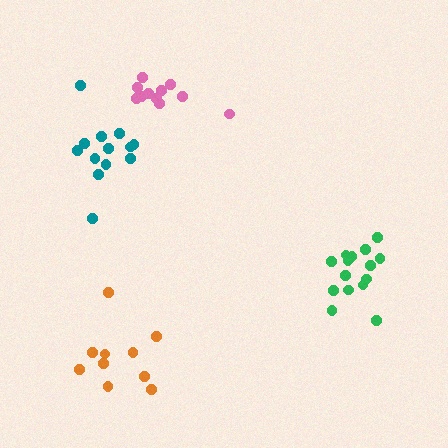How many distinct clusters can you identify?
There are 4 distinct clusters.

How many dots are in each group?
Group 1: 15 dots, Group 2: 13 dots, Group 3: 10 dots, Group 4: 11 dots (49 total).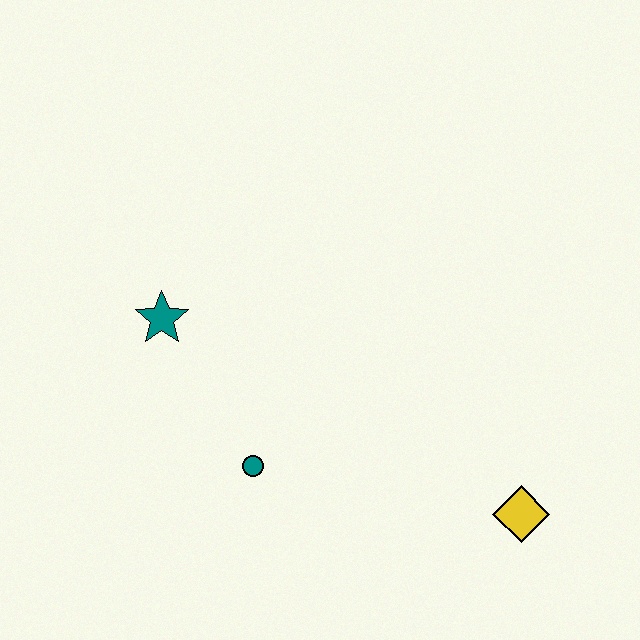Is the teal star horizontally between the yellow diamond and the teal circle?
No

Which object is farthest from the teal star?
The yellow diamond is farthest from the teal star.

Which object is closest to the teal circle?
The teal star is closest to the teal circle.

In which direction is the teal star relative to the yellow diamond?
The teal star is to the left of the yellow diamond.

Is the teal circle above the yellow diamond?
Yes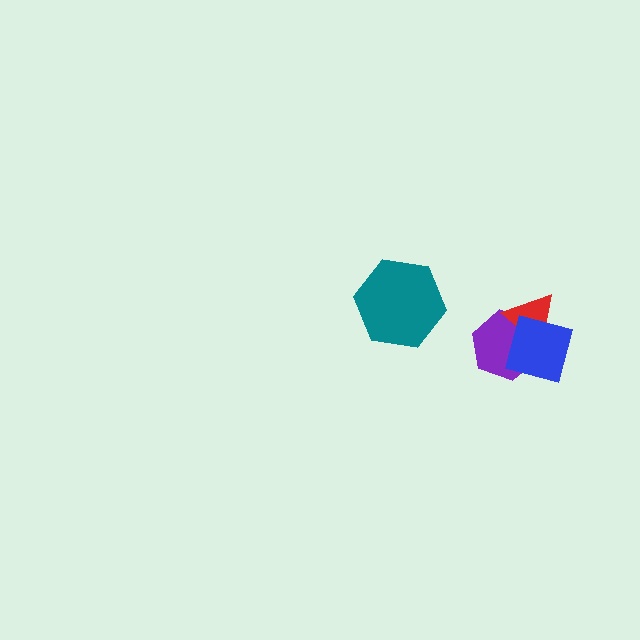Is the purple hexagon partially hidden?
Yes, it is partially covered by another shape.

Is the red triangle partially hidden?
Yes, it is partially covered by another shape.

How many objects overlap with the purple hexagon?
2 objects overlap with the purple hexagon.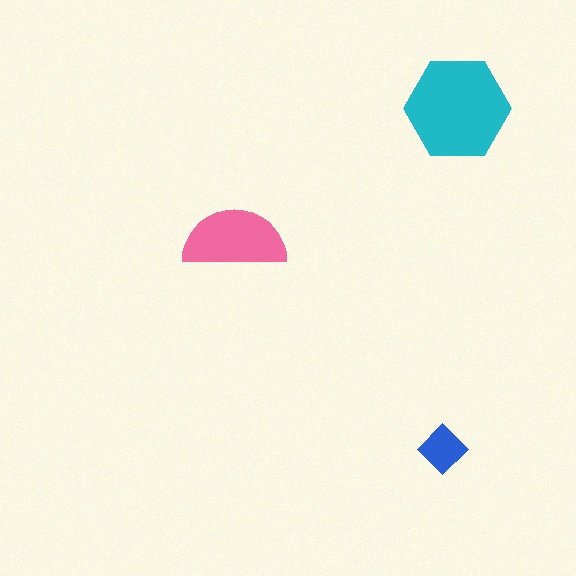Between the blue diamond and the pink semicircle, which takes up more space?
The pink semicircle.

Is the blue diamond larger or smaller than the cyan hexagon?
Smaller.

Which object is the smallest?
The blue diamond.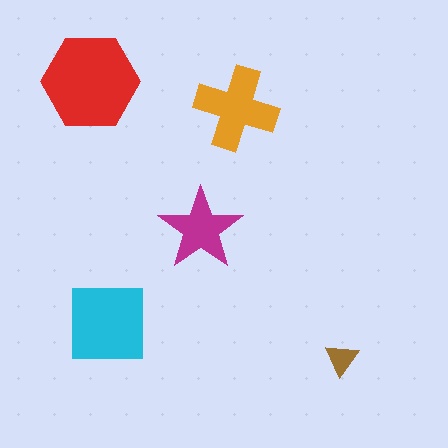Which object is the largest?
The red hexagon.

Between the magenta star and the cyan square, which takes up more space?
The cyan square.